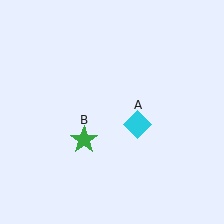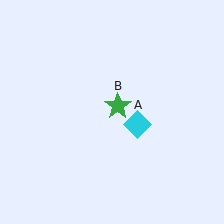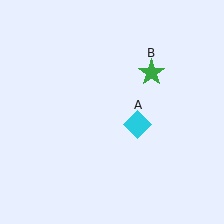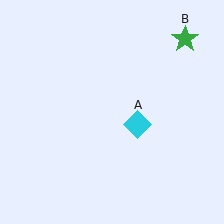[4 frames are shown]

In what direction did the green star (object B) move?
The green star (object B) moved up and to the right.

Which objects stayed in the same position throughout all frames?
Cyan diamond (object A) remained stationary.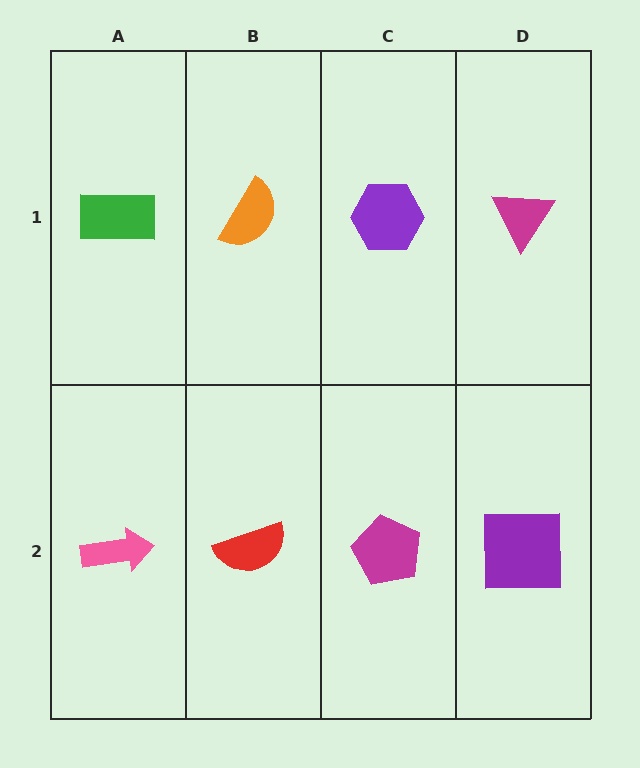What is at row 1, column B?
An orange semicircle.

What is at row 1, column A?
A green rectangle.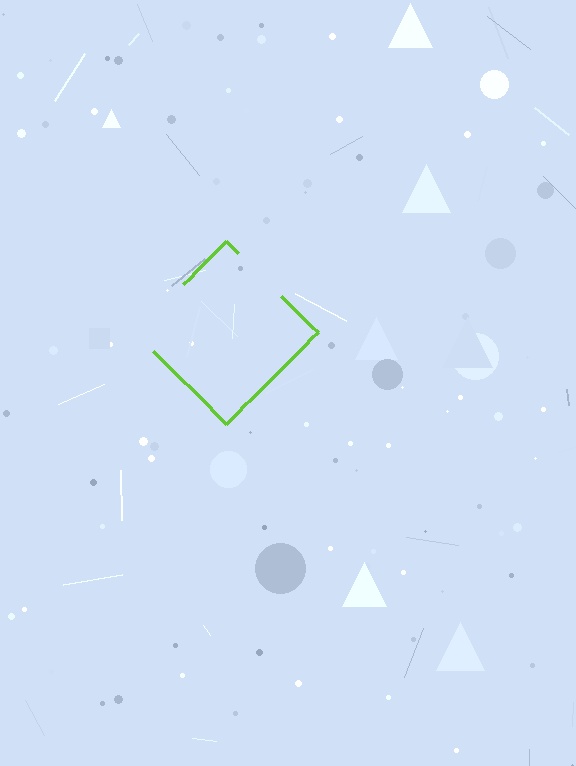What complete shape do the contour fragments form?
The contour fragments form a diamond.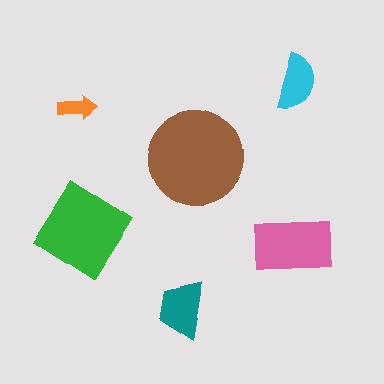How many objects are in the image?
There are 6 objects in the image.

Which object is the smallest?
The orange arrow.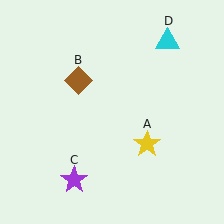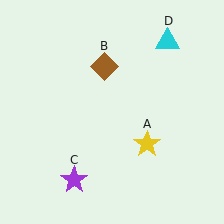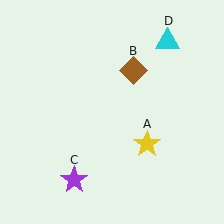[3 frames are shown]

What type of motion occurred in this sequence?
The brown diamond (object B) rotated clockwise around the center of the scene.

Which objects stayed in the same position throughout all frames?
Yellow star (object A) and purple star (object C) and cyan triangle (object D) remained stationary.